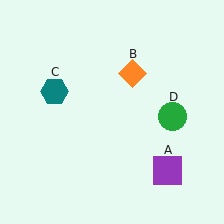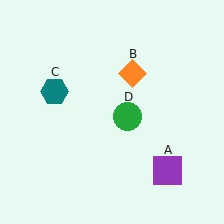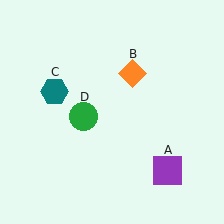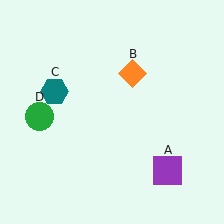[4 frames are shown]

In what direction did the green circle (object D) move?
The green circle (object D) moved left.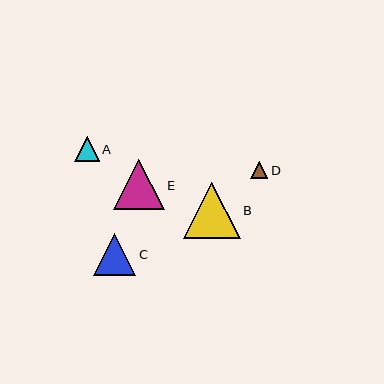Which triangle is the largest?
Triangle B is the largest with a size of approximately 57 pixels.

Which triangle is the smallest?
Triangle D is the smallest with a size of approximately 17 pixels.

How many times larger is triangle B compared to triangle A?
Triangle B is approximately 2.3 times the size of triangle A.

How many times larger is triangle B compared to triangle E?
Triangle B is approximately 1.1 times the size of triangle E.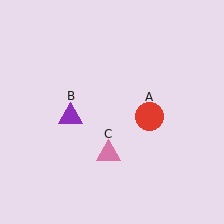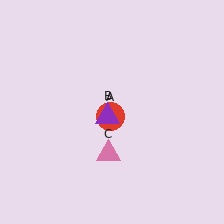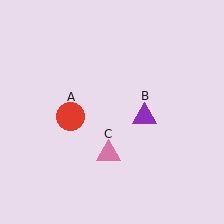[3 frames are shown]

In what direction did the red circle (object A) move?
The red circle (object A) moved left.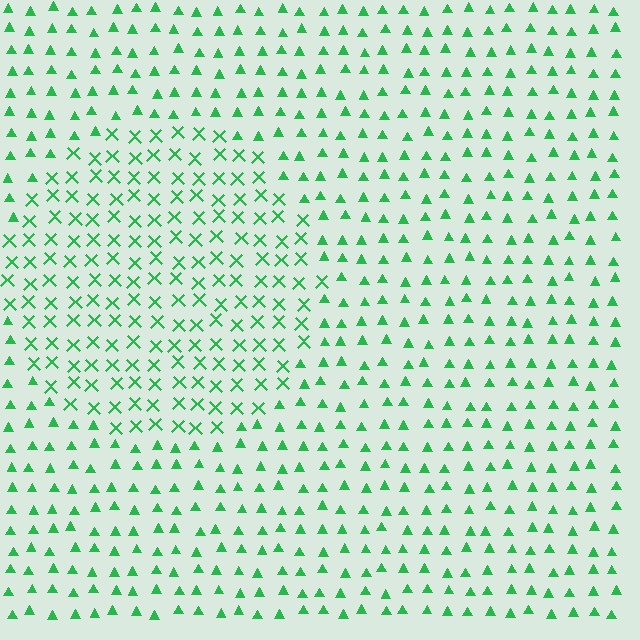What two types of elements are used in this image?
The image uses X marks inside the circle region and triangles outside it.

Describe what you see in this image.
The image is filled with small green elements arranged in a uniform grid. A circle-shaped region contains X marks, while the surrounding area contains triangles. The boundary is defined purely by the change in element shape.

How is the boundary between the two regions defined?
The boundary is defined by a change in element shape: X marks inside vs. triangles outside. All elements share the same color and spacing.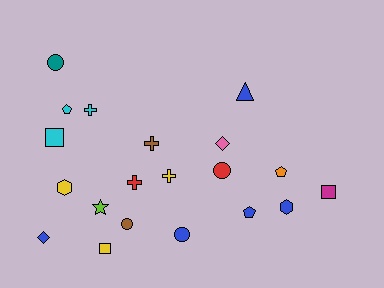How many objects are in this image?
There are 20 objects.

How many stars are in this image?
There is 1 star.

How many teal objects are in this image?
There is 1 teal object.